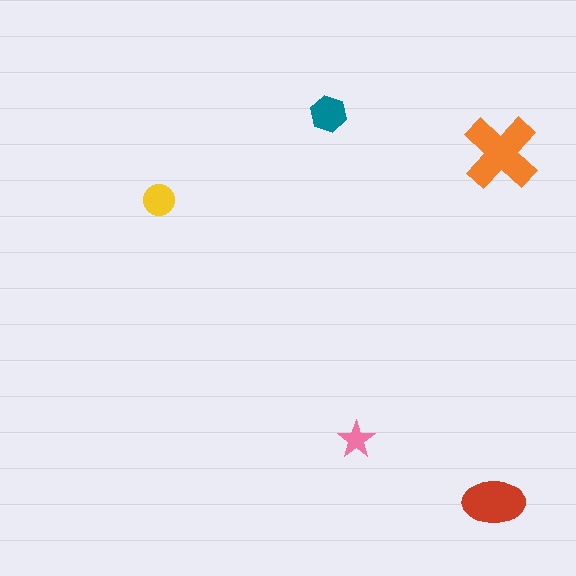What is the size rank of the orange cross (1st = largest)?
1st.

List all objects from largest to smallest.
The orange cross, the red ellipse, the teal hexagon, the yellow circle, the pink star.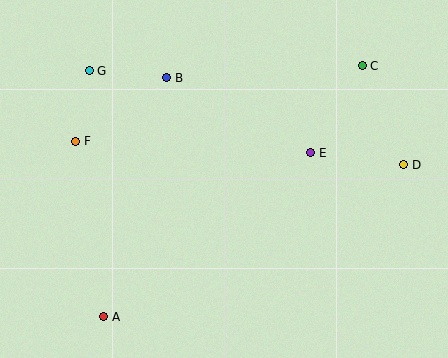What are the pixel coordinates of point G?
Point G is at (89, 71).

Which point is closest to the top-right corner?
Point C is closest to the top-right corner.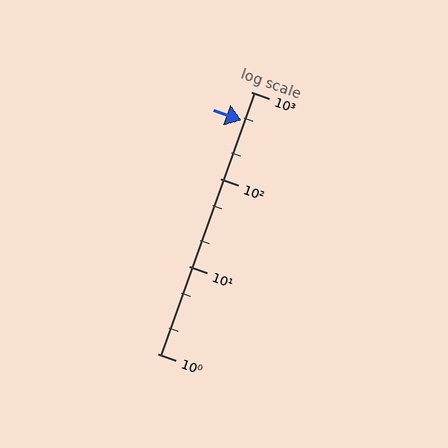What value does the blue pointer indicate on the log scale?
The pointer indicates approximately 470.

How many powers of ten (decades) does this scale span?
The scale spans 3 decades, from 1 to 1000.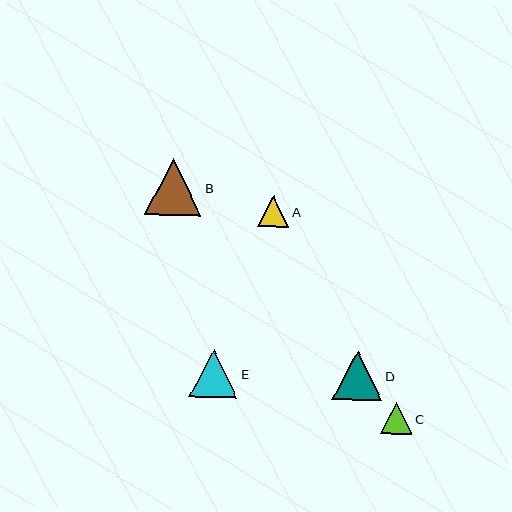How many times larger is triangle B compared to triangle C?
Triangle B is approximately 1.8 times the size of triangle C.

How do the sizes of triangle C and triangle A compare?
Triangle C and triangle A are approximately the same size.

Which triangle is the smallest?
Triangle A is the smallest with a size of approximately 31 pixels.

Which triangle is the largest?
Triangle B is the largest with a size of approximately 57 pixels.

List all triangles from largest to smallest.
From largest to smallest: B, D, E, C, A.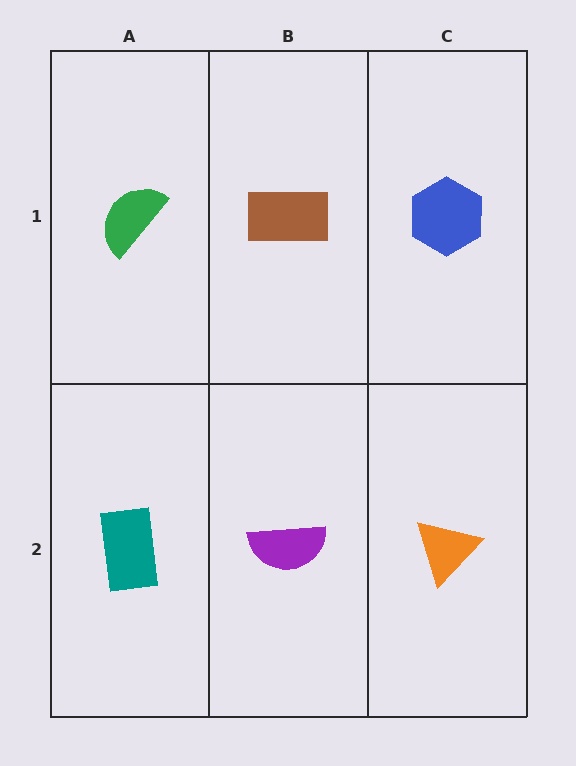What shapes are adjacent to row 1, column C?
An orange triangle (row 2, column C), a brown rectangle (row 1, column B).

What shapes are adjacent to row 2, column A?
A green semicircle (row 1, column A), a purple semicircle (row 2, column B).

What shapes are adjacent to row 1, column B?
A purple semicircle (row 2, column B), a green semicircle (row 1, column A), a blue hexagon (row 1, column C).